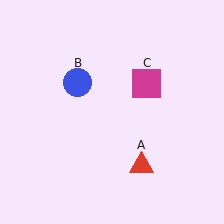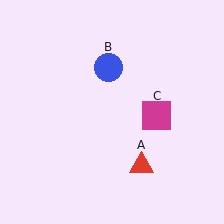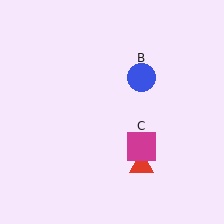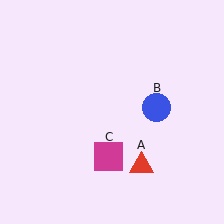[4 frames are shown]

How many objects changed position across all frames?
2 objects changed position: blue circle (object B), magenta square (object C).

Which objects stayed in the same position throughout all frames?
Red triangle (object A) remained stationary.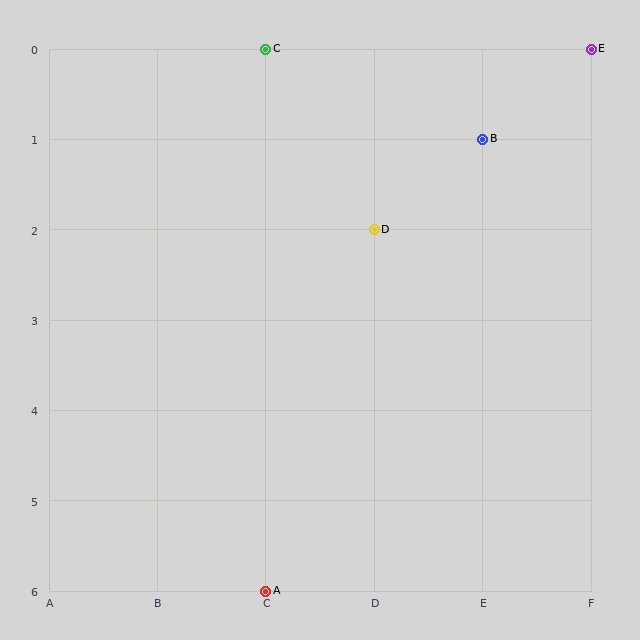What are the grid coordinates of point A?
Point A is at grid coordinates (C, 6).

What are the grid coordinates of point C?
Point C is at grid coordinates (C, 0).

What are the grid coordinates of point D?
Point D is at grid coordinates (D, 2).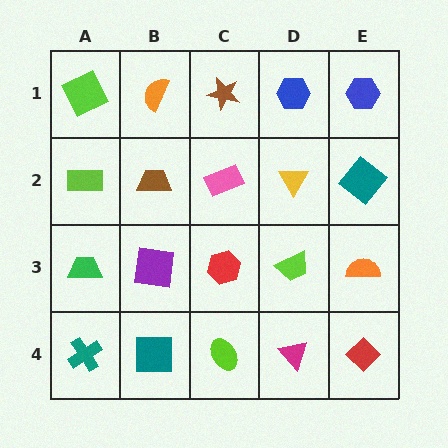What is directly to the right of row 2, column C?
A yellow triangle.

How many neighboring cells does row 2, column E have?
3.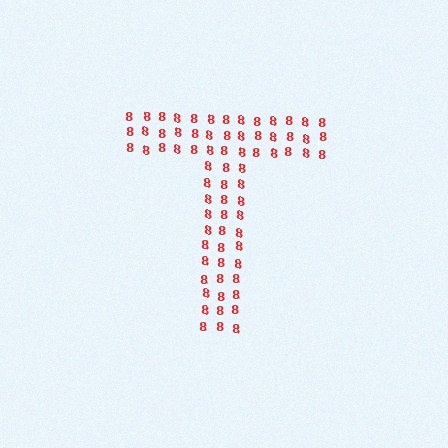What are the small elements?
The small elements are digit 8's.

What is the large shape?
The large shape is the letter T.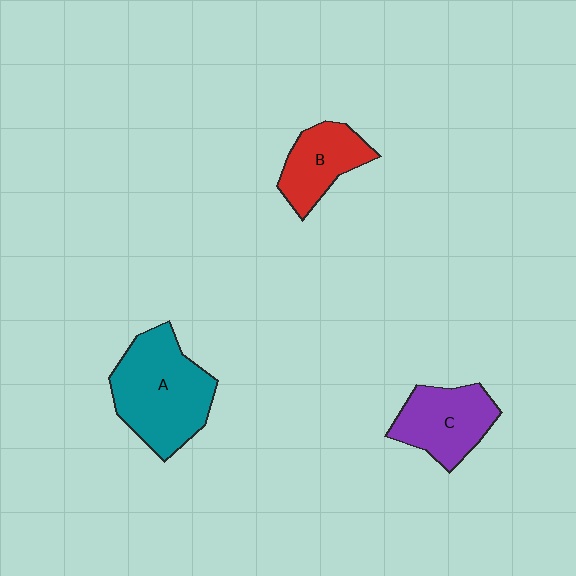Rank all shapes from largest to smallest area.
From largest to smallest: A (teal), C (purple), B (red).